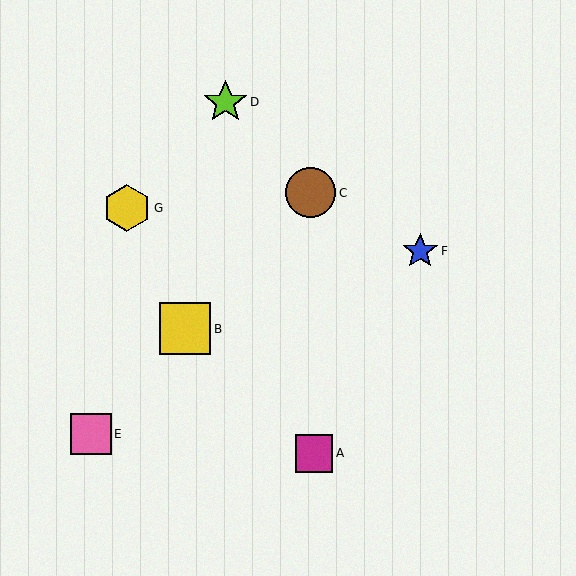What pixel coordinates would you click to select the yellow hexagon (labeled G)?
Click at (127, 208) to select the yellow hexagon G.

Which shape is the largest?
The yellow square (labeled B) is the largest.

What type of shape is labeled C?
Shape C is a brown circle.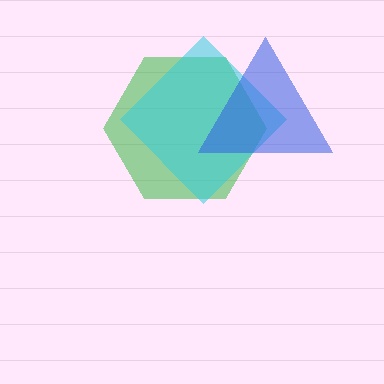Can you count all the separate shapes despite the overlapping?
Yes, there are 3 separate shapes.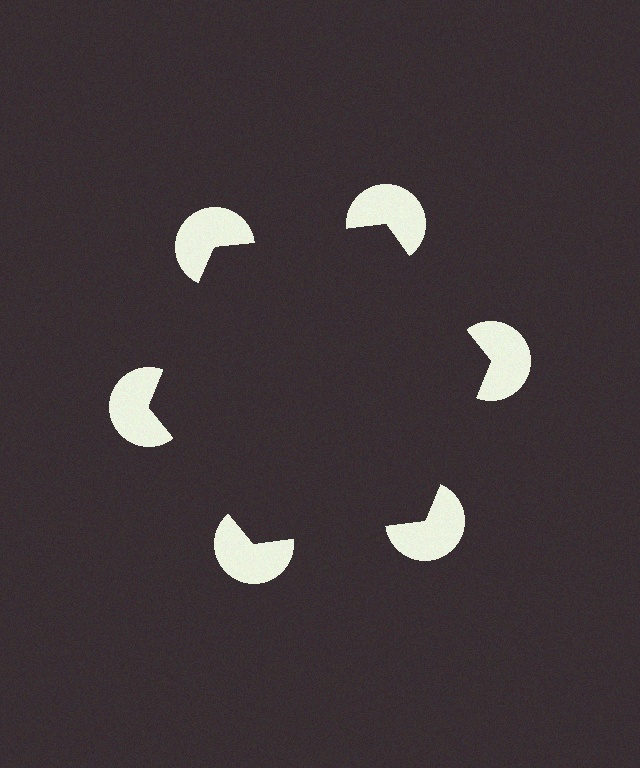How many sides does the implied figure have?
6 sides.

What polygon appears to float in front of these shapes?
An illusory hexagon — its edges are inferred from the aligned wedge cuts in the pac-man discs, not physically drawn.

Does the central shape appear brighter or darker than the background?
It typically appears slightly darker than the background, even though no actual brightness change is drawn.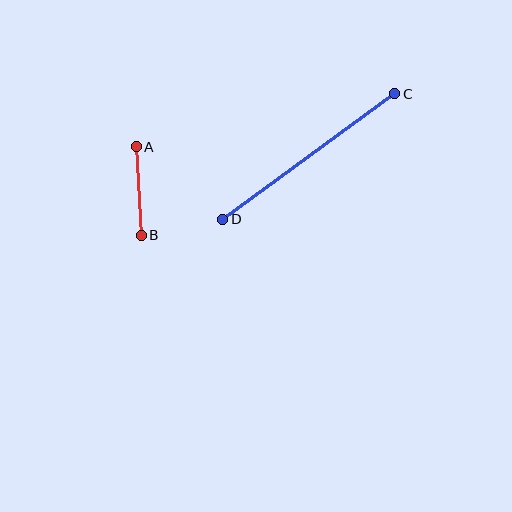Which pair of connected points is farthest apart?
Points C and D are farthest apart.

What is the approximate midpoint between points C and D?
The midpoint is at approximately (309, 156) pixels.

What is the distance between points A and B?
The distance is approximately 89 pixels.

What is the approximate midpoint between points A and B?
The midpoint is at approximately (139, 191) pixels.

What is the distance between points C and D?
The distance is approximately 213 pixels.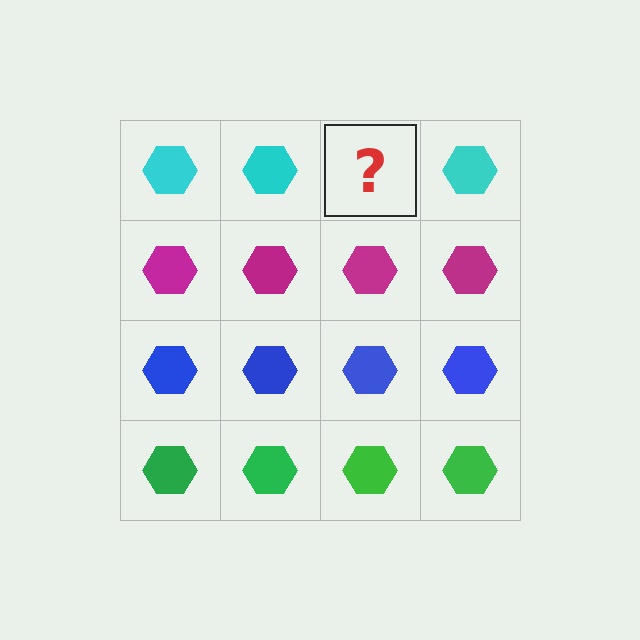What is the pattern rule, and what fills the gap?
The rule is that each row has a consistent color. The gap should be filled with a cyan hexagon.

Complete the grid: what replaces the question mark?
The question mark should be replaced with a cyan hexagon.